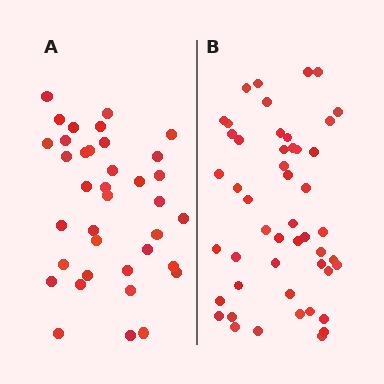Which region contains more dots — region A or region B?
Region B (the right region) has more dots.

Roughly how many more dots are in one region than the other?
Region B has roughly 12 or so more dots than region A.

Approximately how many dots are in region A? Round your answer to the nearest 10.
About 40 dots. (The exact count is 37, which rounds to 40.)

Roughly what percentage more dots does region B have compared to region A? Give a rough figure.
About 30% more.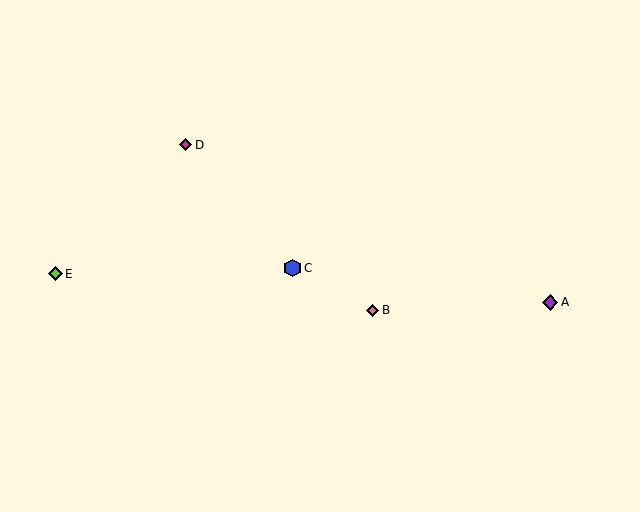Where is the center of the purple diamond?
The center of the purple diamond is at (550, 302).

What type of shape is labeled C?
Shape C is a blue hexagon.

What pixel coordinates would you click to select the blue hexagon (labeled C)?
Click at (293, 268) to select the blue hexagon C.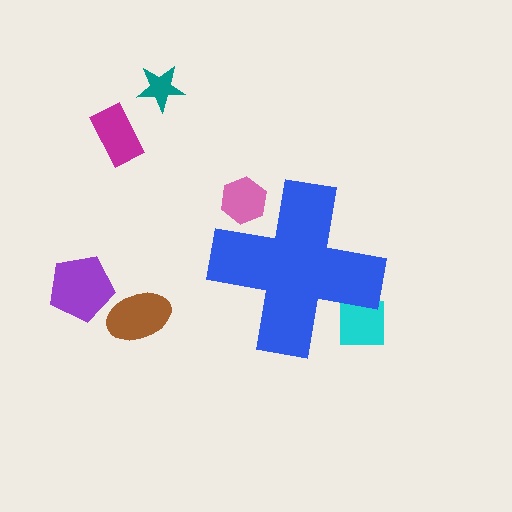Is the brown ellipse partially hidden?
No, the brown ellipse is fully visible.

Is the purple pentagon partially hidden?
No, the purple pentagon is fully visible.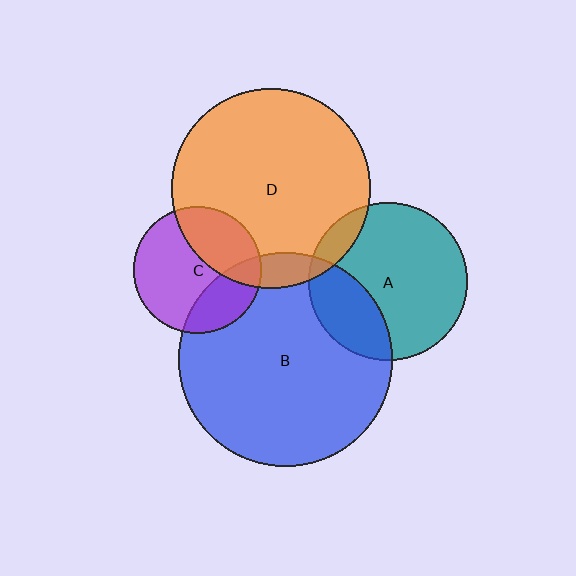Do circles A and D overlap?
Yes.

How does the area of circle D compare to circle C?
Approximately 2.5 times.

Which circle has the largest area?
Circle B (blue).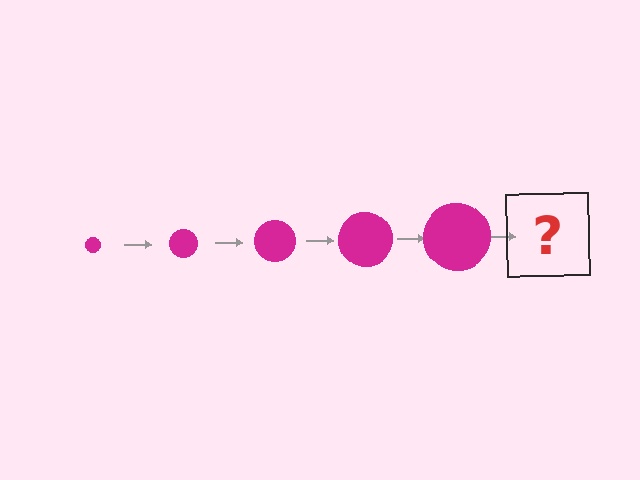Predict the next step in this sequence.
The next step is a magenta circle, larger than the previous one.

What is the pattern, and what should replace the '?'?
The pattern is that the circle gets progressively larger each step. The '?' should be a magenta circle, larger than the previous one.